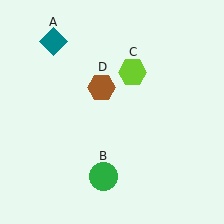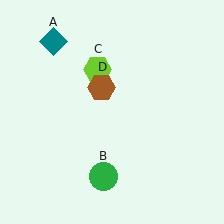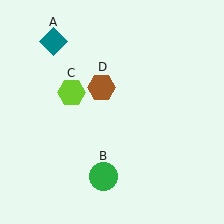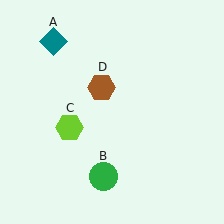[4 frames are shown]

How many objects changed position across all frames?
1 object changed position: lime hexagon (object C).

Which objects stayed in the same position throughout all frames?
Teal diamond (object A) and green circle (object B) and brown hexagon (object D) remained stationary.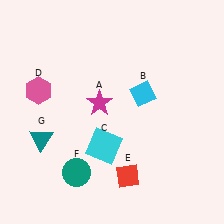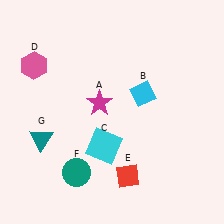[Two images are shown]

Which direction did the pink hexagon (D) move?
The pink hexagon (D) moved up.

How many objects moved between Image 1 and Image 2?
1 object moved between the two images.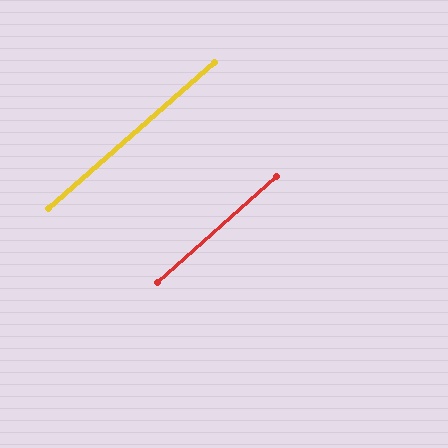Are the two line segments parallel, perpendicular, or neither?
Parallel — their directions differ by only 0.2°.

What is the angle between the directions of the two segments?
Approximately 0 degrees.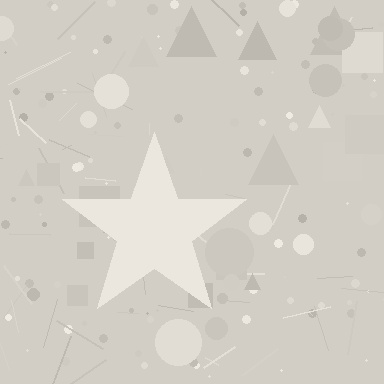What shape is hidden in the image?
A star is hidden in the image.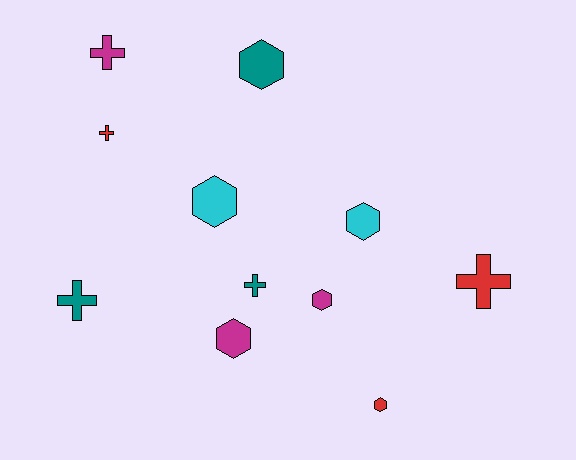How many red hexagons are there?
There is 1 red hexagon.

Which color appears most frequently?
Magenta, with 3 objects.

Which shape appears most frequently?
Hexagon, with 6 objects.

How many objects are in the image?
There are 11 objects.